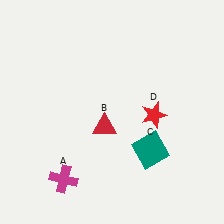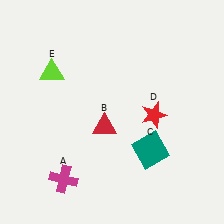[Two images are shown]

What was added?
A lime triangle (E) was added in Image 2.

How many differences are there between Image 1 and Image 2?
There is 1 difference between the two images.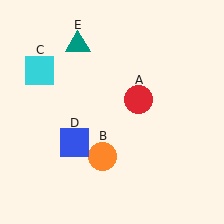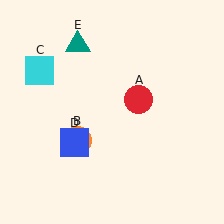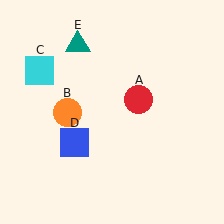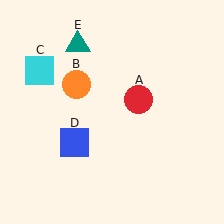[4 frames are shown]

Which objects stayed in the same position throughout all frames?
Red circle (object A) and cyan square (object C) and blue square (object D) and teal triangle (object E) remained stationary.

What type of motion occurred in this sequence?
The orange circle (object B) rotated clockwise around the center of the scene.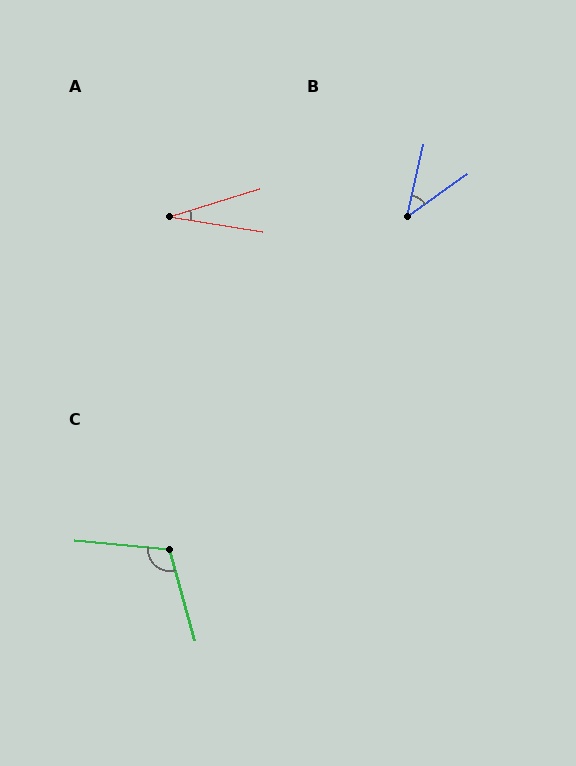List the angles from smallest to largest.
A (26°), B (42°), C (111°).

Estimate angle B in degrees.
Approximately 42 degrees.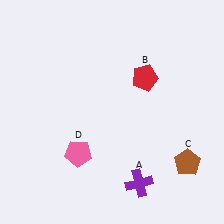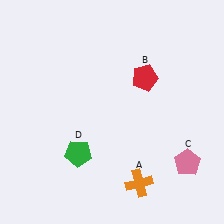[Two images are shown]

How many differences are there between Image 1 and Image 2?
There are 3 differences between the two images.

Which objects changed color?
A changed from purple to orange. C changed from brown to pink. D changed from pink to green.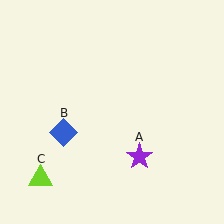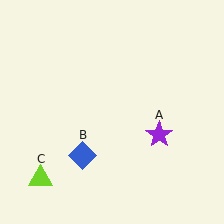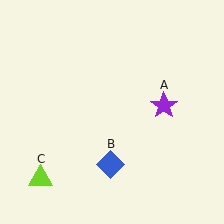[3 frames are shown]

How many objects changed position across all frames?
2 objects changed position: purple star (object A), blue diamond (object B).